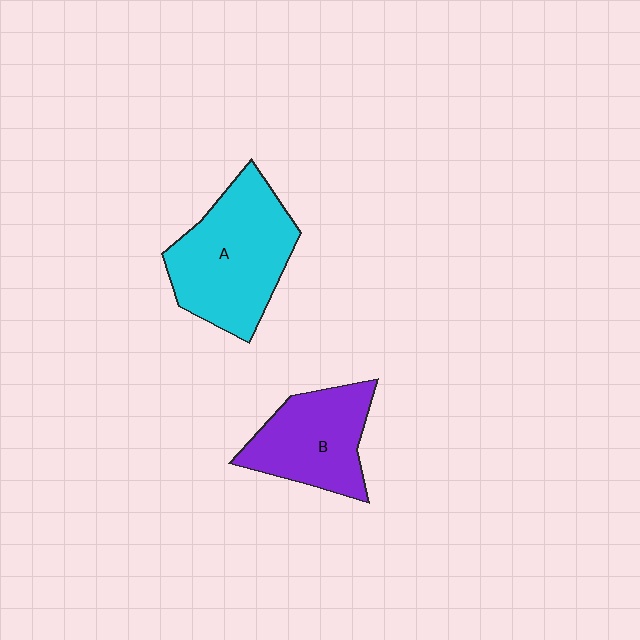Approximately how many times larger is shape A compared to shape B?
Approximately 1.4 times.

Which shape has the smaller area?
Shape B (purple).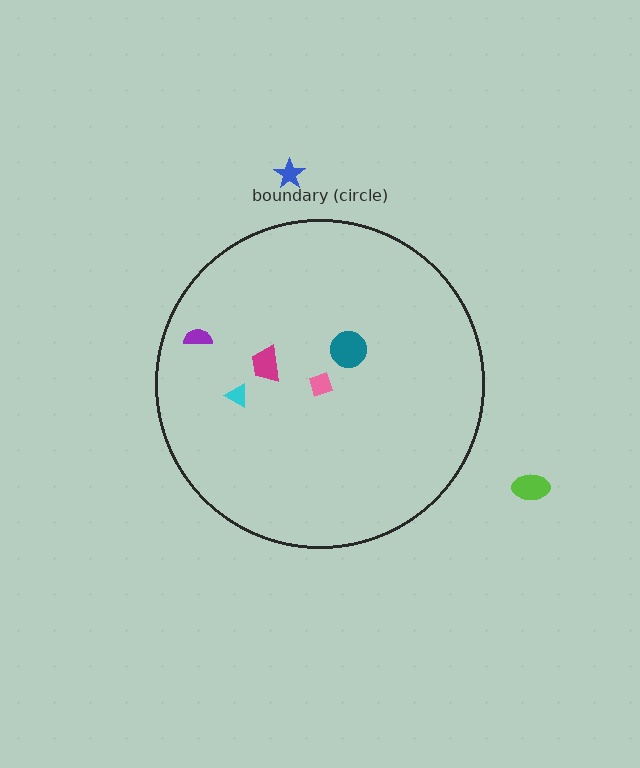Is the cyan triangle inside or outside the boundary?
Inside.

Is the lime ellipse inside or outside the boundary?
Outside.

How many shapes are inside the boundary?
5 inside, 2 outside.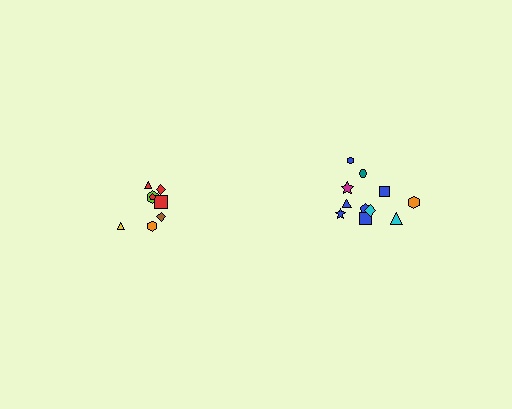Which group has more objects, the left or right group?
The right group.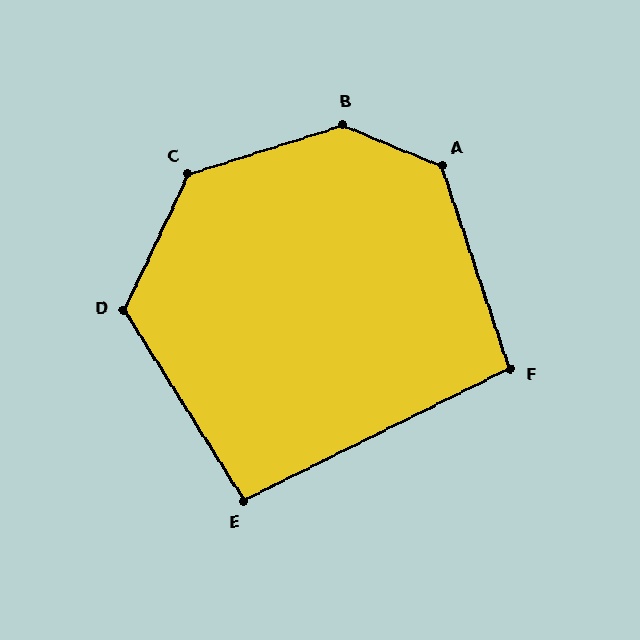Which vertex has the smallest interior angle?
E, at approximately 96 degrees.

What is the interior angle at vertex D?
Approximately 122 degrees (obtuse).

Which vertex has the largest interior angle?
B, at approximately 140 degrees.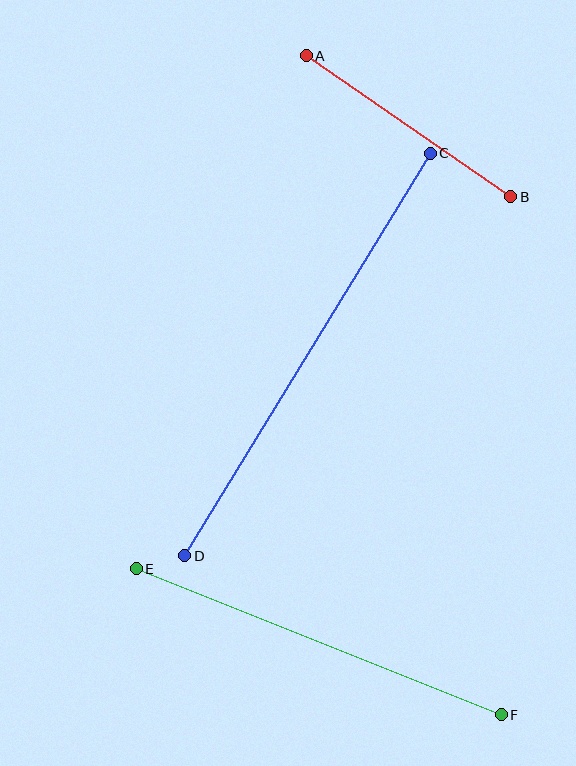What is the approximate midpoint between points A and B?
The midpoint is at approximately (409, 126) pixels.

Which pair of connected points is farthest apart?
Points C and D are farthest apart.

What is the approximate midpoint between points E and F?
The midpoint is at approximately (319, 642) pixels.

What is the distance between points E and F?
The distance is approximately 393 pixels.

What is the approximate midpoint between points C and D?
The midpoint is at approximately (307, 355) pixels.